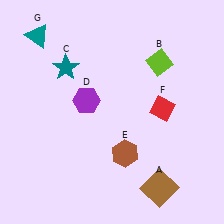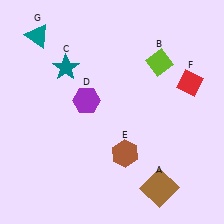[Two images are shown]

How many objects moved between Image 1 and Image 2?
1 object moved between the two images.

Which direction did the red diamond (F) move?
The red diamond (F) moved right.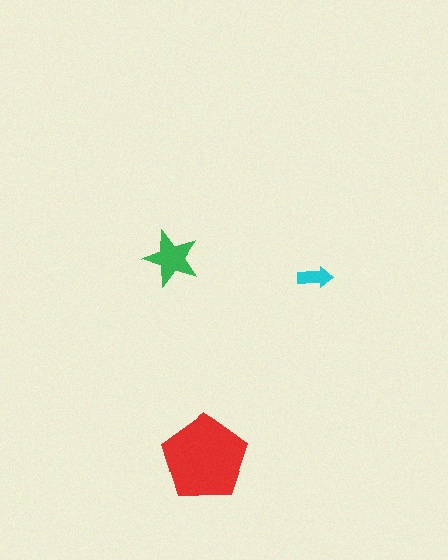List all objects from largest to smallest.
The red pentagon, the green star, the cyan arrow.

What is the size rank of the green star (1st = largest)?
2nd.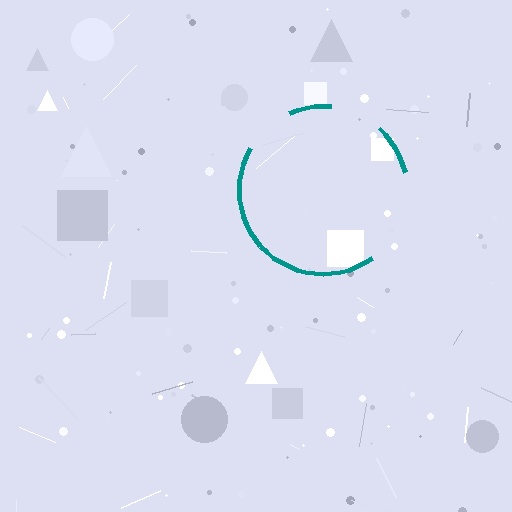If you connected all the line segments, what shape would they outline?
They would outline a circle.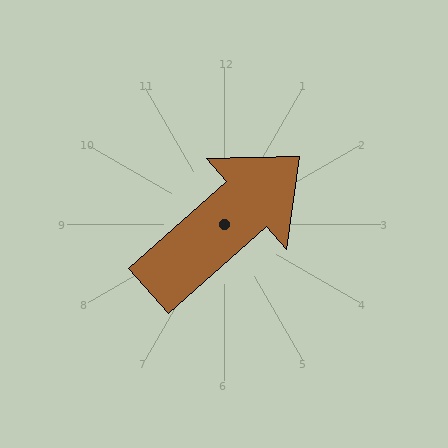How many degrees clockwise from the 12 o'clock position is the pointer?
Approximately 48 degrees.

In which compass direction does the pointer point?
Northeast.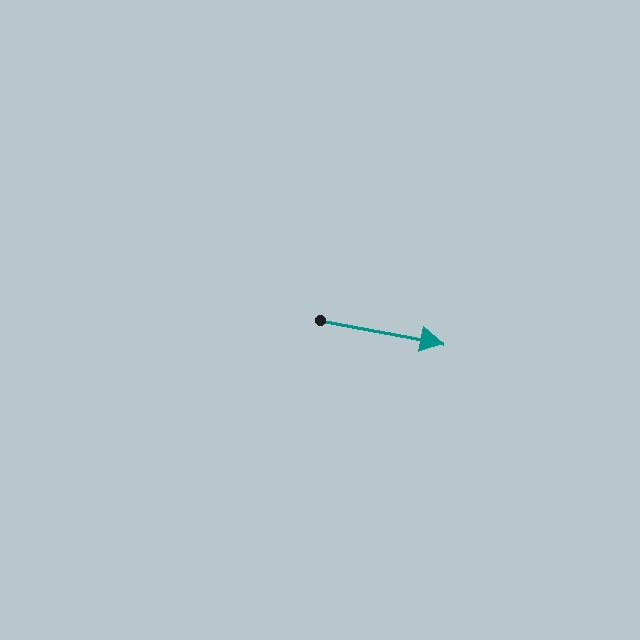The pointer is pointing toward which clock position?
Roughly 3 o'clock.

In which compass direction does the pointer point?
East.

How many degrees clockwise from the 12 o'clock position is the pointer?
Approximately 101 degrees.